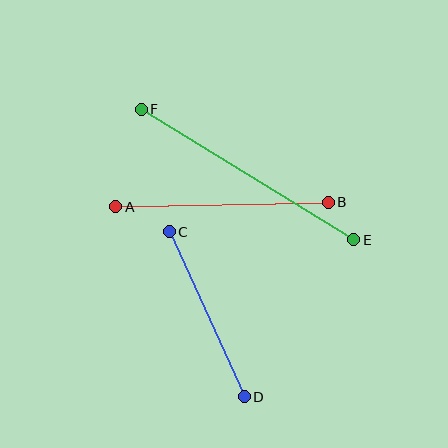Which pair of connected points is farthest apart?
Points E and F are farthest apart.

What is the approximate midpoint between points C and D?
The midpoint is at approximately (207, 314) pixels.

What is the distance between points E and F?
The distance is approximately 249 pixels.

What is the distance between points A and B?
The distance is approximately 212 pixels.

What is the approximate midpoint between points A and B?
The midpoint is at approximately (222, 204) pixels.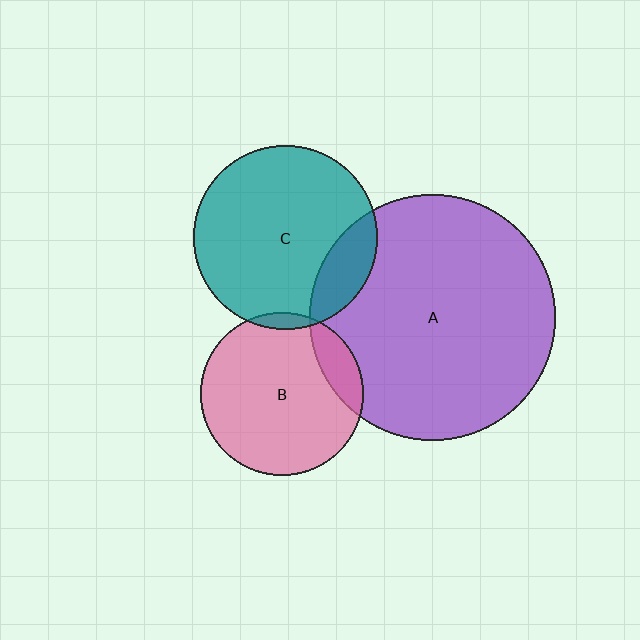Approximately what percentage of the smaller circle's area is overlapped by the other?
Approximately 5%.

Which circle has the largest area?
Circle A (purple).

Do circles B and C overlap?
Yes.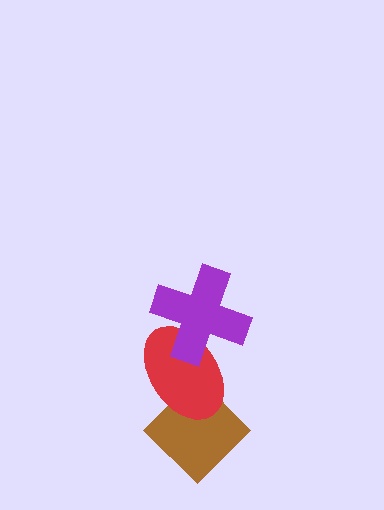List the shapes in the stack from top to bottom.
From top to bottom: the purple cross, the red ellipse, the brown diamond.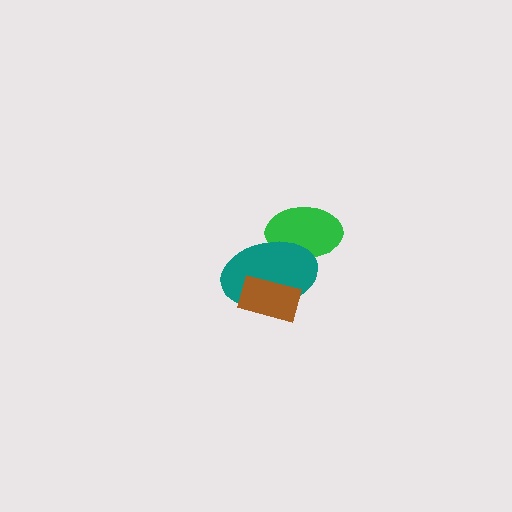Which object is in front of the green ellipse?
The teal ellipse is in front of the green ellipse.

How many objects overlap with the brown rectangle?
1 object overlaps with the brown rectangle.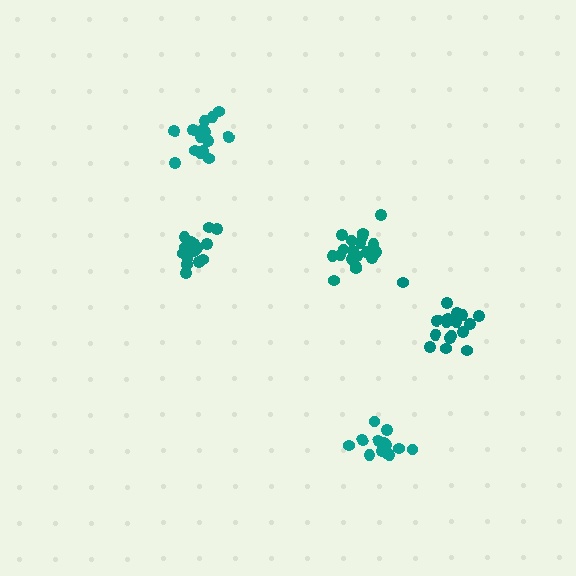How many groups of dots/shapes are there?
There are 5 groups.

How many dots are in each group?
Group 1: 14 dots, Group 2: 17 dots, Group 3: 18 dots, Group 4: 19 dots, Group 5: 20 dots (88 total).